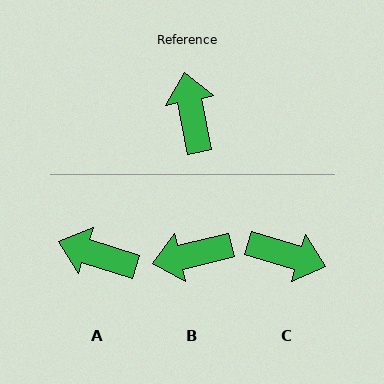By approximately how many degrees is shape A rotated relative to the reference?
Approximately 60 degrees counter-clockwise.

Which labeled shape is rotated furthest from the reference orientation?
C, about 118 degrees away.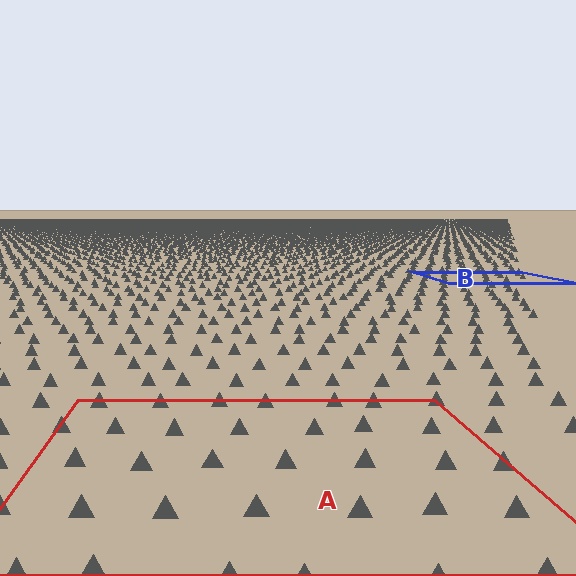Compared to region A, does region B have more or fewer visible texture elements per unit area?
Region B has more texture elements per unit area — they are packed more densely because it is farther away.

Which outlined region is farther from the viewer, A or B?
Region B is farther from the viewer — the texture elements inside it appear smaller and more densely packed.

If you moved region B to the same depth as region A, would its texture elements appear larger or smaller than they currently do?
They would appear larger. At a closer depth, the same texture elements are projected at a bigger on-screen size.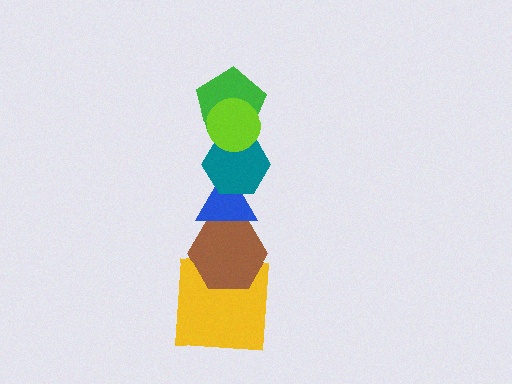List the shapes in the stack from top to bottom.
From top to bottom: the lime circle, the green pentagon, the teal hexagon, the blue triangle, the brown hexagon, the yellow square.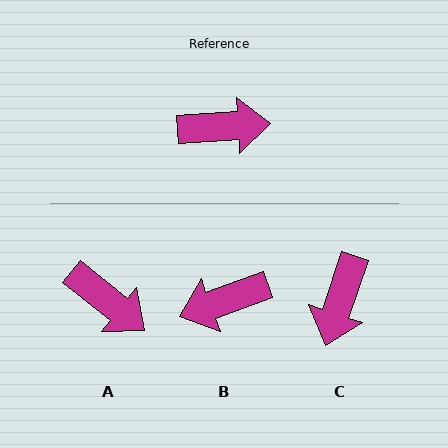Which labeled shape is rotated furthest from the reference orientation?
B, about 164 degrees away.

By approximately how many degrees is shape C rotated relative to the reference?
Approximately 113 degrees clockwise.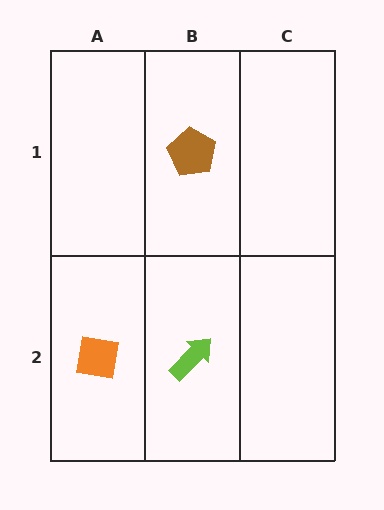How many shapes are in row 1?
1 shape.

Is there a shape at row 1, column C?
No, that cell is empty.